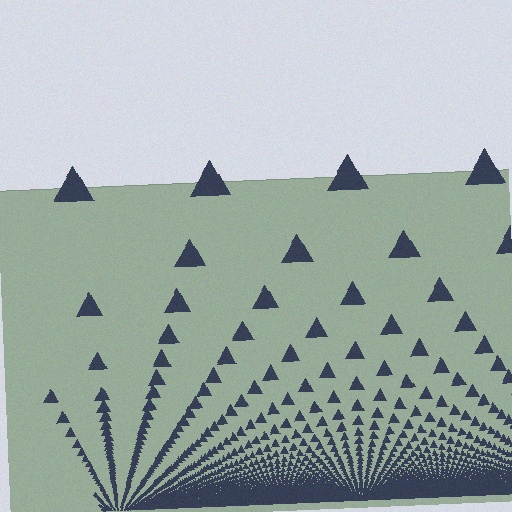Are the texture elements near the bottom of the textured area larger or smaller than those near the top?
Smaller. The gradient is inverted — elements near the bottom are smaller and denser.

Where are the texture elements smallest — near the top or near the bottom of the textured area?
Near the bottom.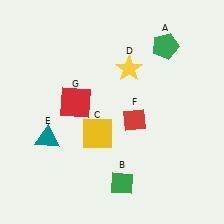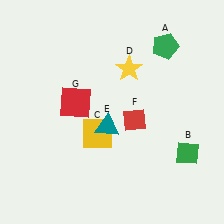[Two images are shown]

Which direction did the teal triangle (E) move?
The teal triangle (E) moved right.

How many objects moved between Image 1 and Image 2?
2 objects moved between the two images.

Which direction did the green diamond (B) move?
The green diamond (B) moved right.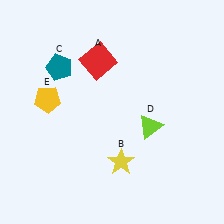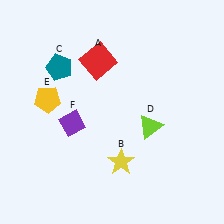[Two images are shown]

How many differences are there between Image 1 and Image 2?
There is 1 difference between the two images.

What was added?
A purple diamond (F) was added in Image 2.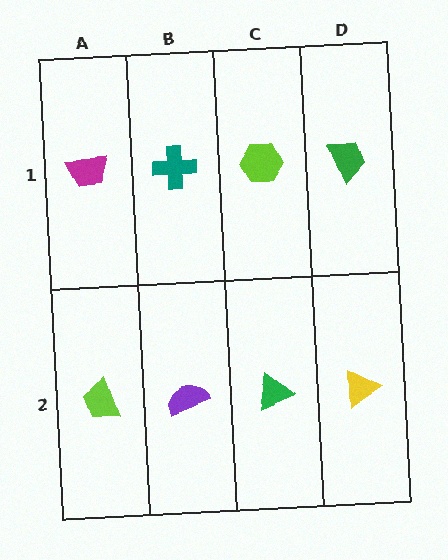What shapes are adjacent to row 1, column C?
A green triangle (row 2, column C), a teal cross (row 1, column B), a green trapezoid (row 1, column D).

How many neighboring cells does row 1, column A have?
2.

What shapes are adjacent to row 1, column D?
A yellow triangle (row 2, column D), a lime hexagon (row 1, column C).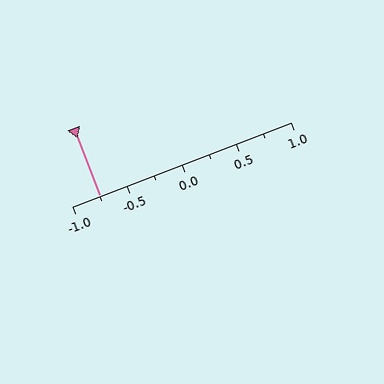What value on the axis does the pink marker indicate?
The marker indicates approximately -0.75.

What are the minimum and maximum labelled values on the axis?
The axis runs from -1.0 to 1.0.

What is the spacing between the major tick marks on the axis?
The major ticks are spaced 0.5 apart.